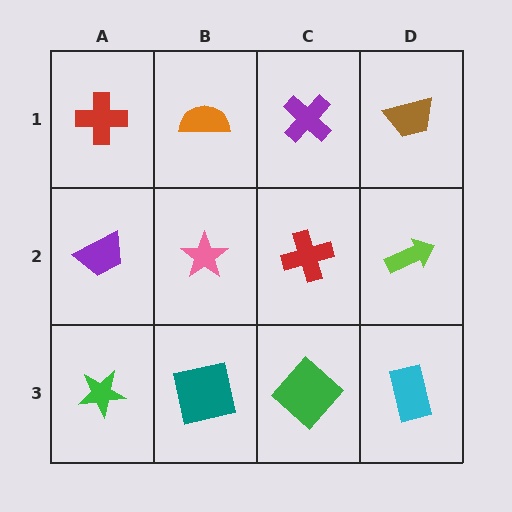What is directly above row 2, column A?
A red cross.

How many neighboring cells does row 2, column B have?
4.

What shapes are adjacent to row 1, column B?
A pink star (row 2, column B), a red cross (row 1, column A), a purple cross (row 1, column C).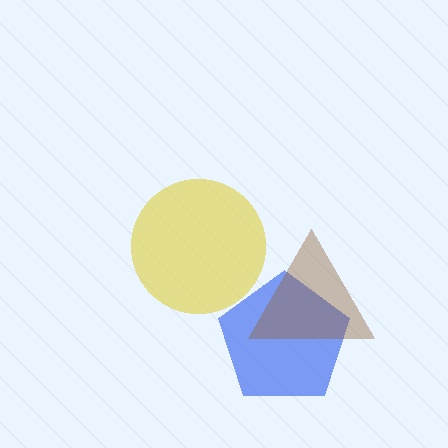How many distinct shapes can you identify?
There are 3 distinct shapes: a blue pentagon, a brown triangle, a yellow circle.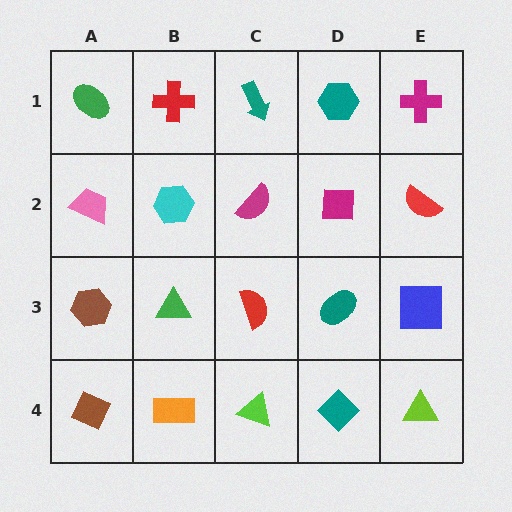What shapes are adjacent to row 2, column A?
A green ellipse (row 1, column A), a brown hexagon (row 3, column A), a cyan hexagon (row 2, column B).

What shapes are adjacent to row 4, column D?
A teal ellipse (row 3, column D), a lime triangle (row 4, column C), a lime triangle (row 4, column E).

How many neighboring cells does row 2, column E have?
3.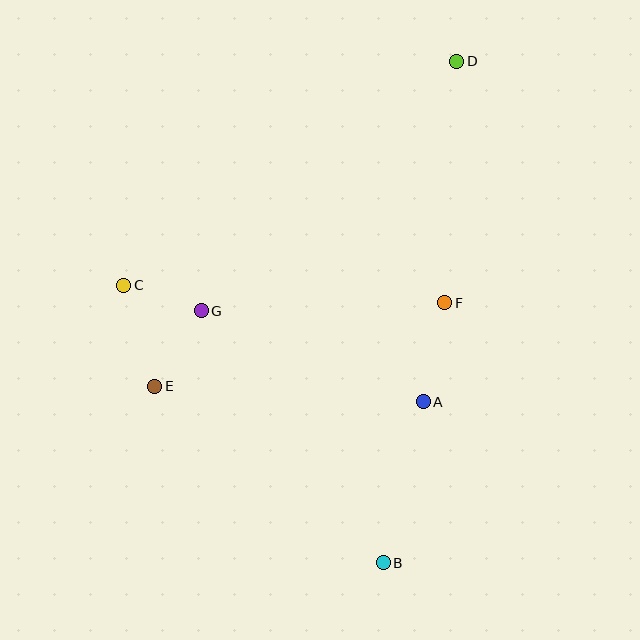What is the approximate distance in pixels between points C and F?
The distance between C and F is approximately 321 pixels.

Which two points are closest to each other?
Points C and G are closest to each other.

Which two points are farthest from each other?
Points B and D are farthest from each other.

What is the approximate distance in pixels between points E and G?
The distance between E and G is approximately 88 pixels.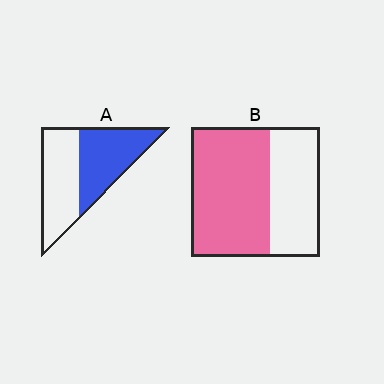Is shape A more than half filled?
Roughly half.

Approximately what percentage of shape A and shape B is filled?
A is approximately 50% and B is approximately 60%.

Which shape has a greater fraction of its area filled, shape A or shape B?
Shape B.